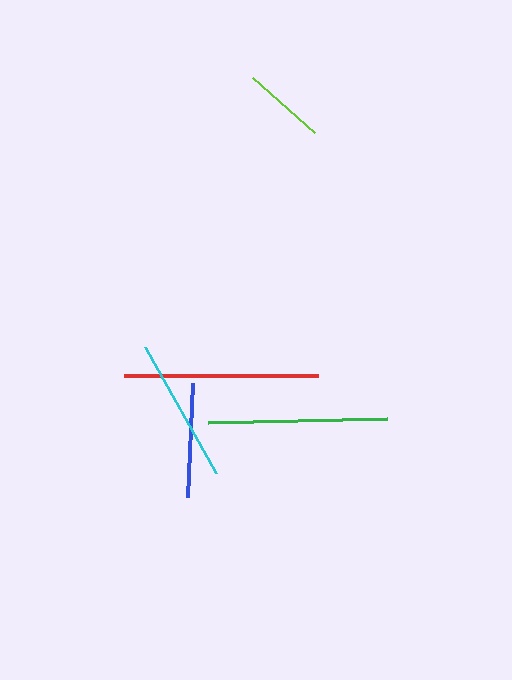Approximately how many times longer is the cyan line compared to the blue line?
The cyan line is approximately 1.3 times the length of the blue line.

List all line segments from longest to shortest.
From longest to shortest: red, green, cyan, blue, lime.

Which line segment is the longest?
The red line is the longest at approximately 194 pixels.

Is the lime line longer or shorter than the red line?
The red line is longer than the lime line.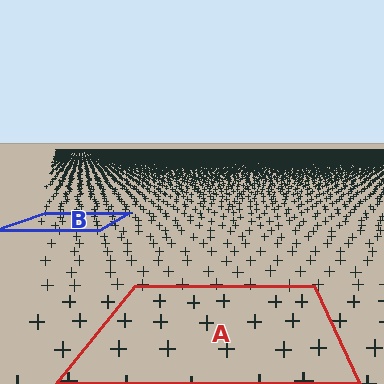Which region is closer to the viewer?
Region A is closer. The texture elements there are larger and more spread out.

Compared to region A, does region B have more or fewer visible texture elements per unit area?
Region B has more texture elements per unit area — they are packed more densely because it is farther away.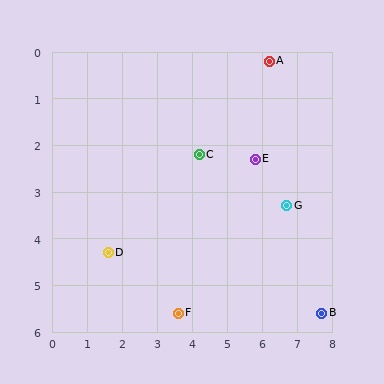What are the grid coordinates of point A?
Point A is at approximately (6.2, 0.2).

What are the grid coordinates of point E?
Point E is at approximately (5.8, 2.3).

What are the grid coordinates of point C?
Point C is at approximately (4.2, 2.2).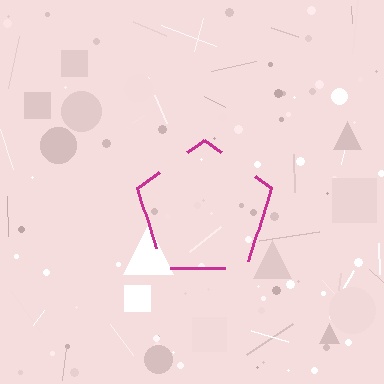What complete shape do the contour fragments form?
The contour fragments form a pentagon.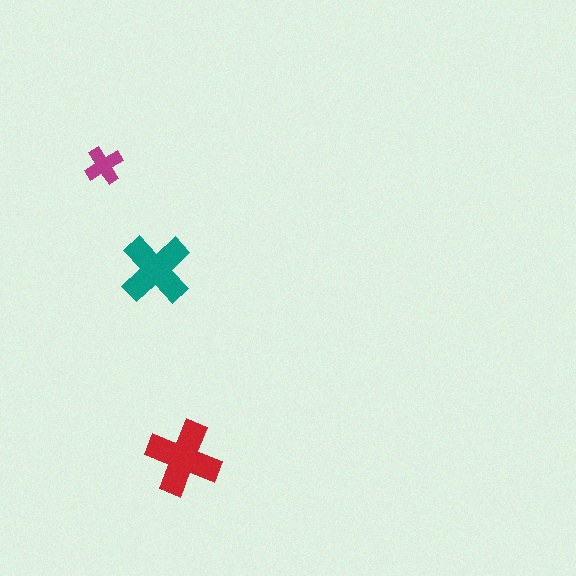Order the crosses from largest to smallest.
the red one, the teal one, the magenta one.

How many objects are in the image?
There are 3 objects in the image.